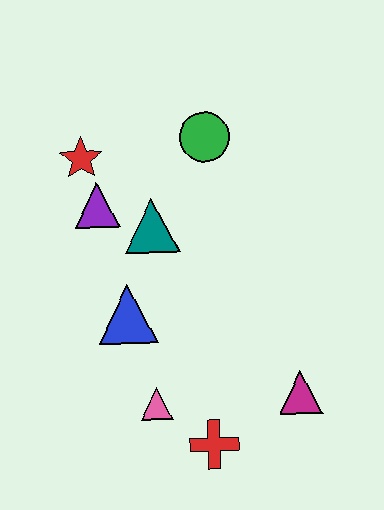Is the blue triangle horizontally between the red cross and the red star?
Yes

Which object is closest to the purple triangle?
The red star is closest to the purple triangle.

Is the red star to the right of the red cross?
No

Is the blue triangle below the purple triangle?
Yes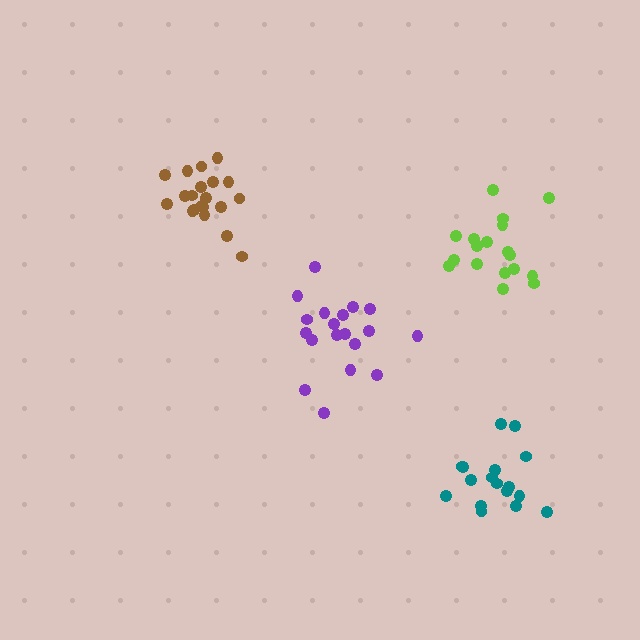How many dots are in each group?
Group 1: 18 dots, Group 2: 19 dots, Group 3: 20 dots, Group 4: 17 dots (74 total).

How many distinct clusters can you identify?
There are 4 distinct clusters.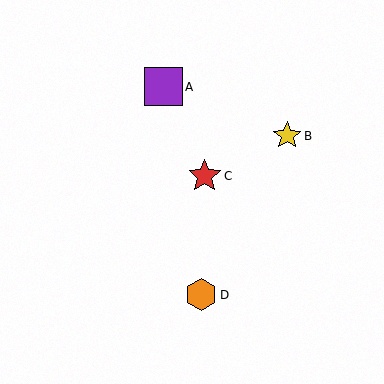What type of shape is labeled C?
Shape C is a red star.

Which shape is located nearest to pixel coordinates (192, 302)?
The orange hexagon (labeled D) at (201, 295) is nearest to that location.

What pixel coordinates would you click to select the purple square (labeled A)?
Click at (163, 87) to select the purple square A.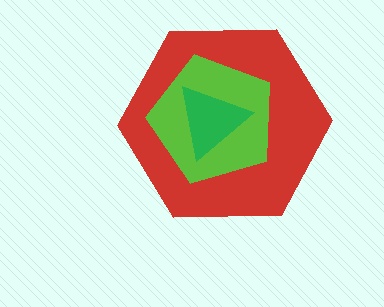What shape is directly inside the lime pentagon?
The green triangle.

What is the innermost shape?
The green triangle.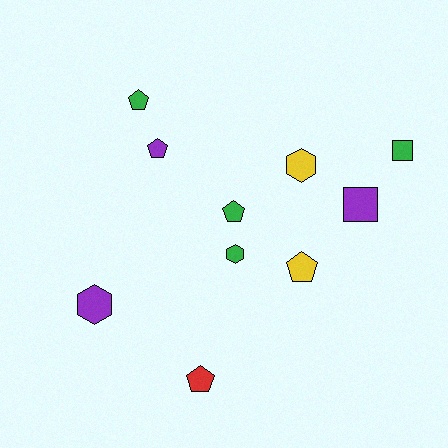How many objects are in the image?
There are 10 objects.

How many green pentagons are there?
There are 2 green pentagons.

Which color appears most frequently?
Green, with 4 objects.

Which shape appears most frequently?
Pentagon, with 5 objects.